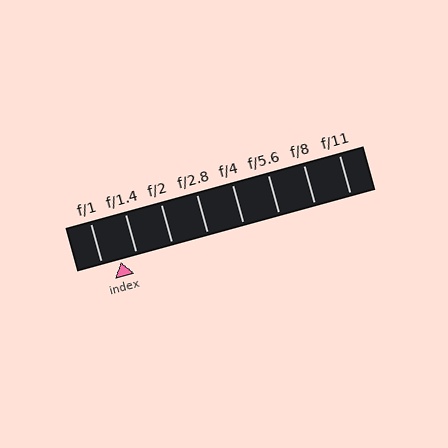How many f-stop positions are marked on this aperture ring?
There are 8 f-stop positions marked.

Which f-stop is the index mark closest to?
The index mark is closest to f/1.4.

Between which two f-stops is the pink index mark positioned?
The index mark is between f/1 and f/1.4.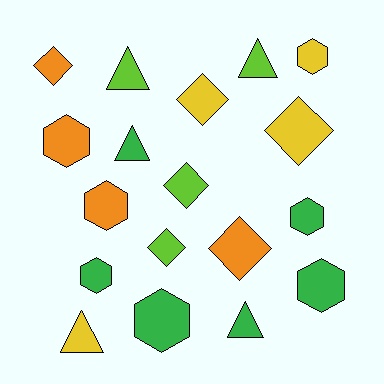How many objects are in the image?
There are 18 objects.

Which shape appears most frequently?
Hexagon, with 7 objects.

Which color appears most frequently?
Green, with 6 objects.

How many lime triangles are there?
There are 2 lime triangles.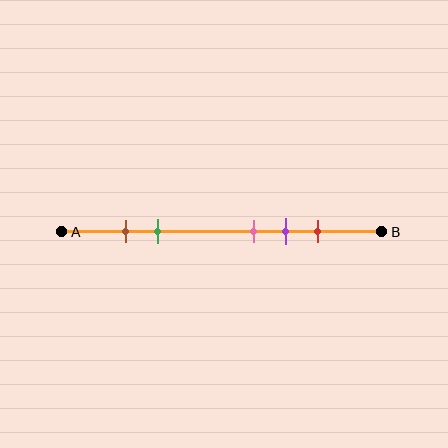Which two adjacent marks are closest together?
The brown and green marks are the closest adjacent pair.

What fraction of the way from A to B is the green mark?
The green mark is approximately 30% (0.3) of the way from A to B.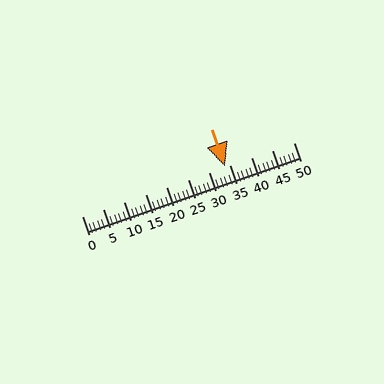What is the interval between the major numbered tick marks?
The major tick marks are spaced 5 units apart.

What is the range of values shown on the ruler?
The ruler shows values from 0 to 50.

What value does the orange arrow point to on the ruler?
The orange arrow points to approximately 34.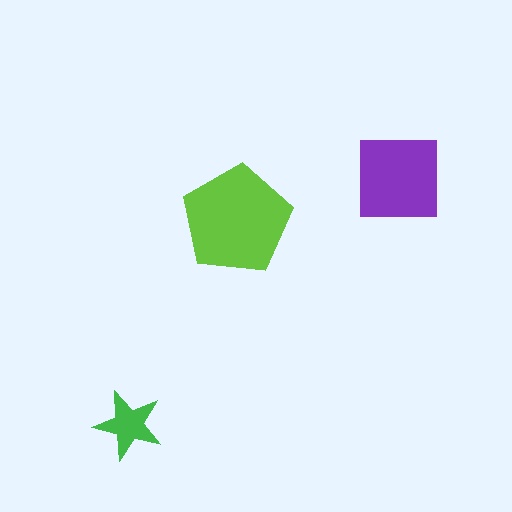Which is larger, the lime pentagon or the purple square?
The lime pentagon.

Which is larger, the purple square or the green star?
The purple square.